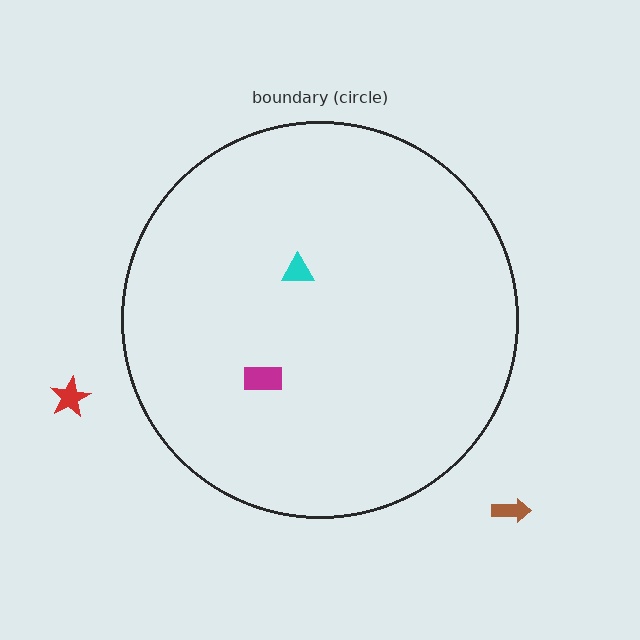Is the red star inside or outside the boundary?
Outside.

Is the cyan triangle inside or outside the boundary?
Inside.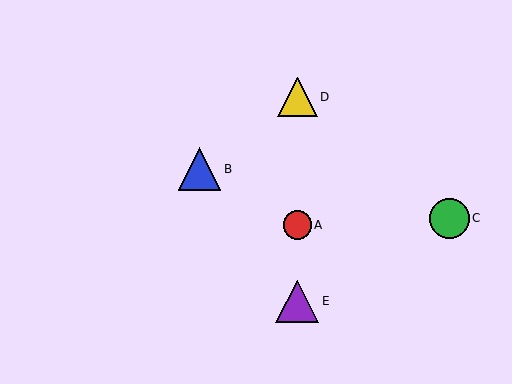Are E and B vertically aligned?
No, E is at x≈297 and B is at x≈200.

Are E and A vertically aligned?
Yes, both are at x≈297.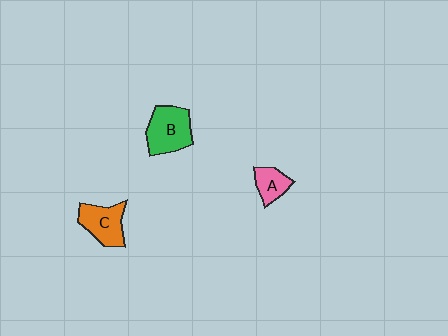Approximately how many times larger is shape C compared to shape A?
Approximately 1.6 times.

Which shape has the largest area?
Shape B (green).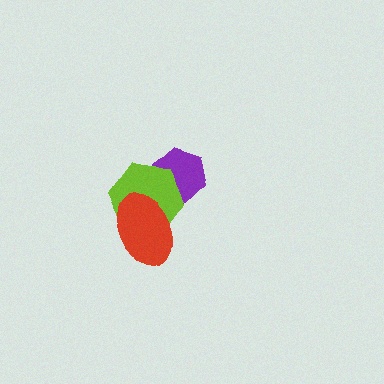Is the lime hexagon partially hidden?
Yes, it is partially covered by another shape.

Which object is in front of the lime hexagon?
The red ellipse is in front of the lime hexagon.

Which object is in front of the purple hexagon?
The lime hexagon is in front of the purple hexagon.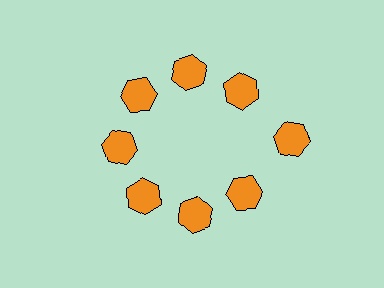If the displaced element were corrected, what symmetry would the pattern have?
It would have 8-fold rotational symmetry — the pattern would map onto itself every 45 degrees.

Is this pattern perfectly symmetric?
No. The 8 orange hexagons are arranged in a ring, but one element near the 3 o'clock position is pushed outward from the center, breaking the 8-fold rotational symmetry.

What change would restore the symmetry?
The symmetry would be restored by moving it inward, back onto the ring so that all 8 hexagons sit at equal angles and equal distance from the center.